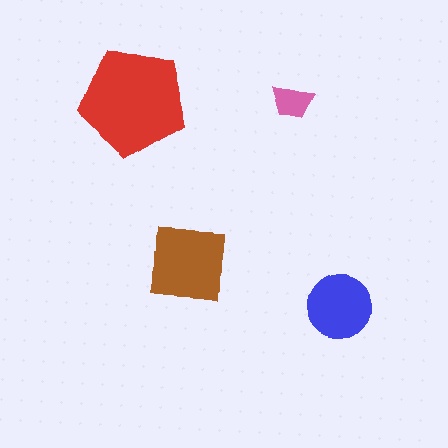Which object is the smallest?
The pink trapezoid.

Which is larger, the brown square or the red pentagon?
The red pentagon.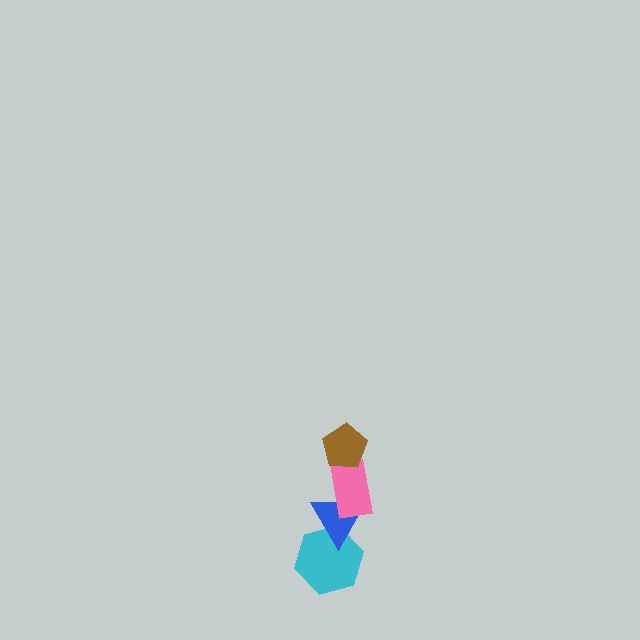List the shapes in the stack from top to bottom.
From top to bottom: the brown pentagon, the pink rectangle, the blue triangle, the cyan hexagon.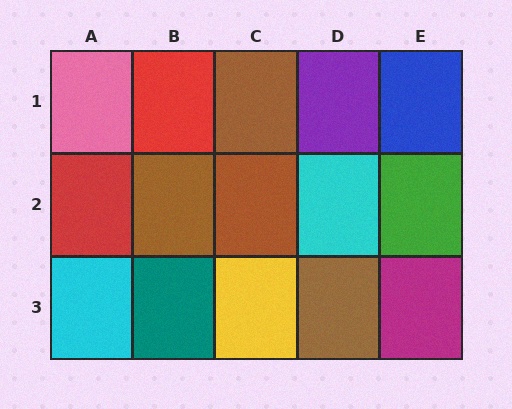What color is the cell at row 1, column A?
Pink.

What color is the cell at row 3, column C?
Yellow.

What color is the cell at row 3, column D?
Brown.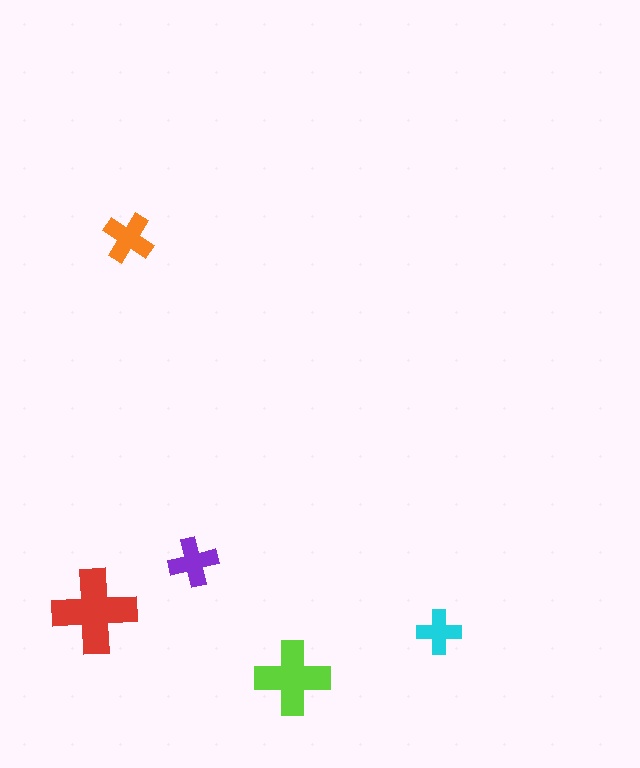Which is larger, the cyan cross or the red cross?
The red one.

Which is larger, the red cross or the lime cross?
The red one.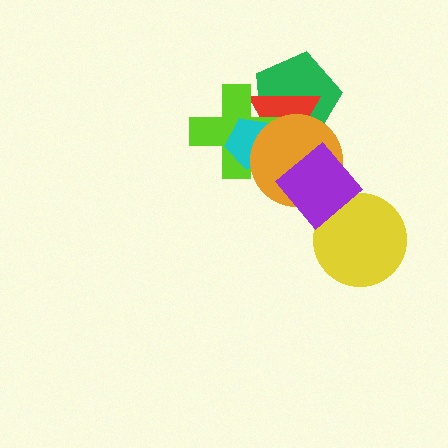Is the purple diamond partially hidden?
No, no other shape covers it.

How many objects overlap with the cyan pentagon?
4 objects overlap with the cyan pentagon.